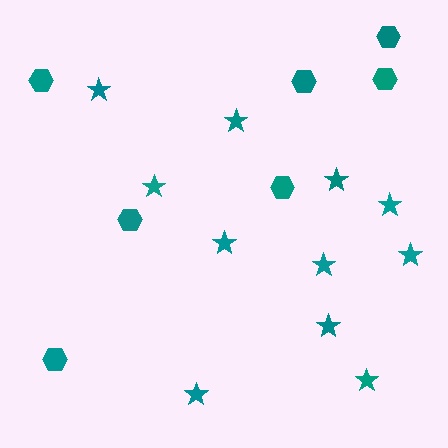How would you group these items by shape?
There are 2 groups: one group of stars (11) and one group of hexagons (7).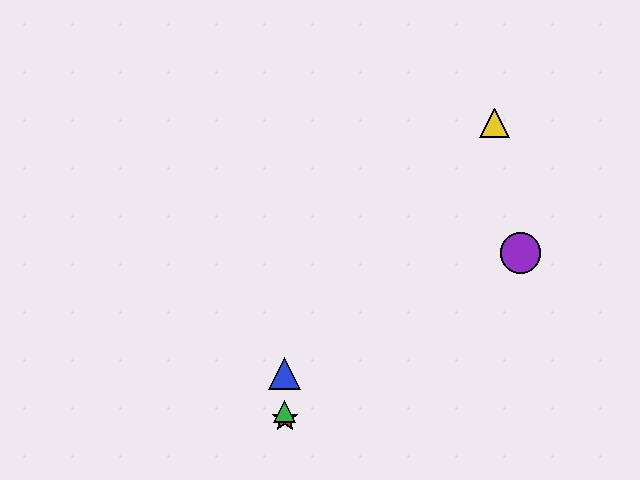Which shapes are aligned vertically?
The red star, the blue triangle, the green triangle are aligned vertically.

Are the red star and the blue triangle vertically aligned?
Yes, both are at x≈285.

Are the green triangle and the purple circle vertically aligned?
No, the green triangle is at x≈285 and the purple circle is at x≈521.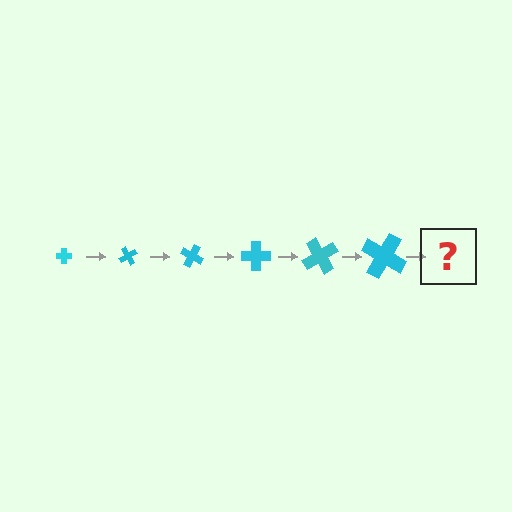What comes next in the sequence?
The next element should be a cross, larger than the previous one and rotated 360 degrees from the start.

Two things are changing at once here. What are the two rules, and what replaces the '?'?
The two rules are that the cross grows larger each step and it rotates 60 degrees each step. The '?' should be a cross, larger than the previous one and rotated 360 degrees from the start.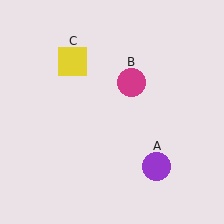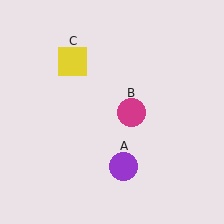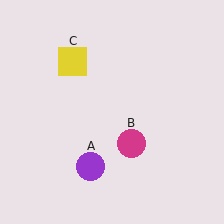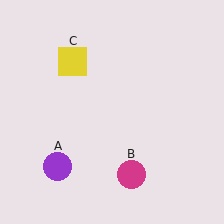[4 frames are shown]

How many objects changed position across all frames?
2 objects changed position: purple circle (object A), magenta circle (object B).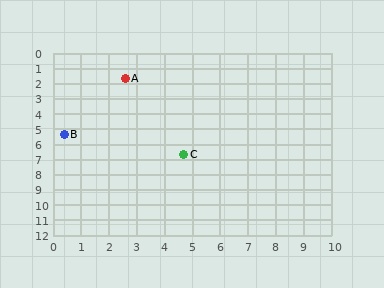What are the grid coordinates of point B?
Point B is at approximately (0.4, 5.4).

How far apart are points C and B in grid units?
Points C and B are about 4.5 grid units apart.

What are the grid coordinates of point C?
Point C is at approximately (4.7, 6.7).